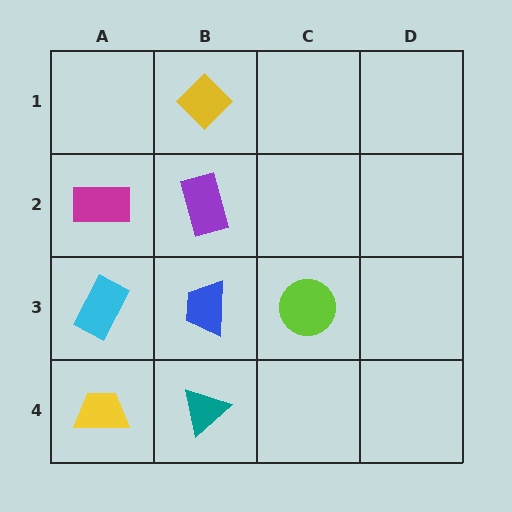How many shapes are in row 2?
2 shapes.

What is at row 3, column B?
A blue trapezoid.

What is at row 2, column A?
A magenta rectangle.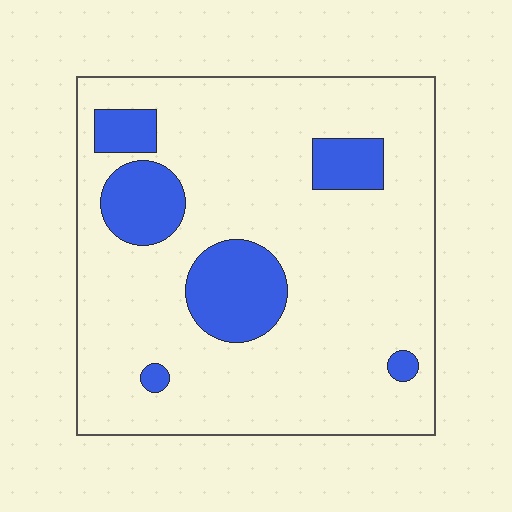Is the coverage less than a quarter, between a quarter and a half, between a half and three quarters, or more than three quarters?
Less than a quarter.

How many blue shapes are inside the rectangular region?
6.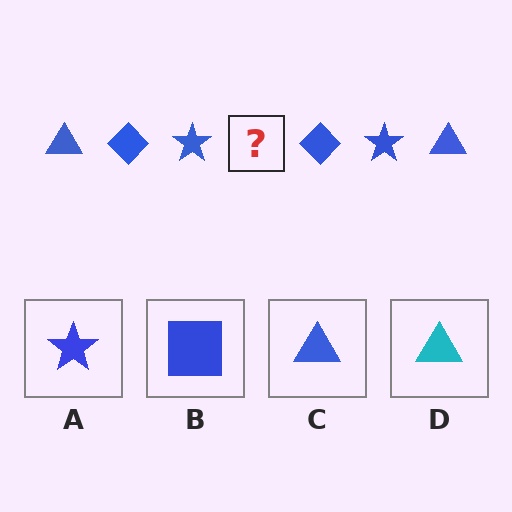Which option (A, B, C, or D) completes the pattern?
C.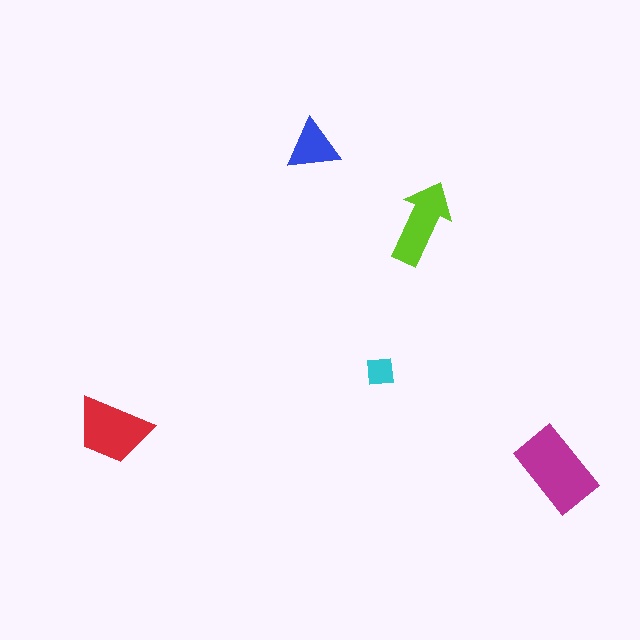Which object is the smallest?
The cyan square.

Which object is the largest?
The magenta rectangle.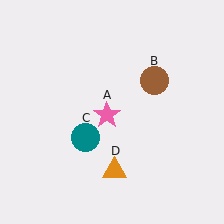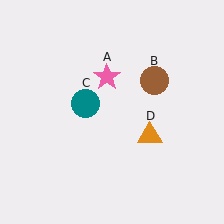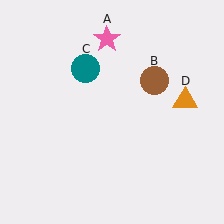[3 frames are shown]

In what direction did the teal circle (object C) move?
The teal circle (object C) moved up.